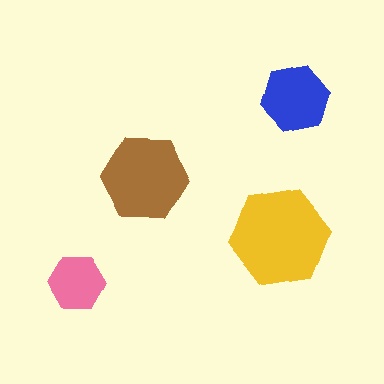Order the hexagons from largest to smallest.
the yellow one, the brown one, the blue one, the pink one.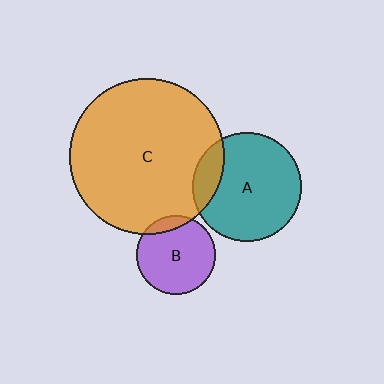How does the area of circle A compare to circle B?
Approximately 1.9 times.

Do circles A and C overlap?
Yes.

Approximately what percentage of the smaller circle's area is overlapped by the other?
Approximately 15%.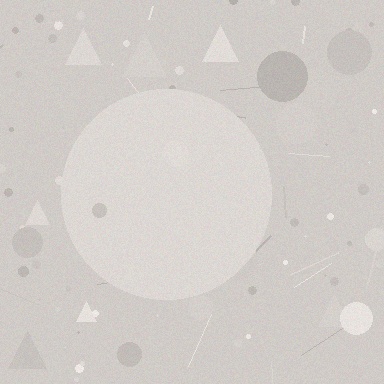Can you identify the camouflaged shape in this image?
The camouflaged shape is a circle.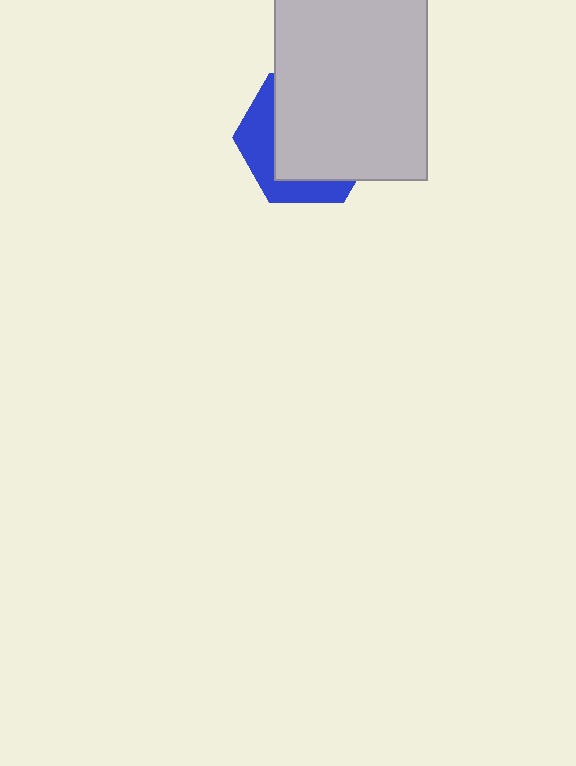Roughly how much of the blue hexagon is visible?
A small part of it is visible (roughly 32%).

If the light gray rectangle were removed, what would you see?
You would see the complete blue hexagon.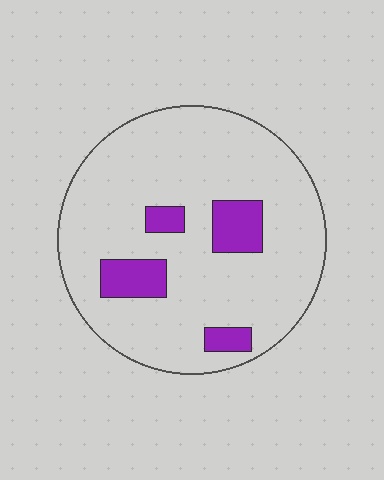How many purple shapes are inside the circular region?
4.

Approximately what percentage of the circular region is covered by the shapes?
Approximately 15%.